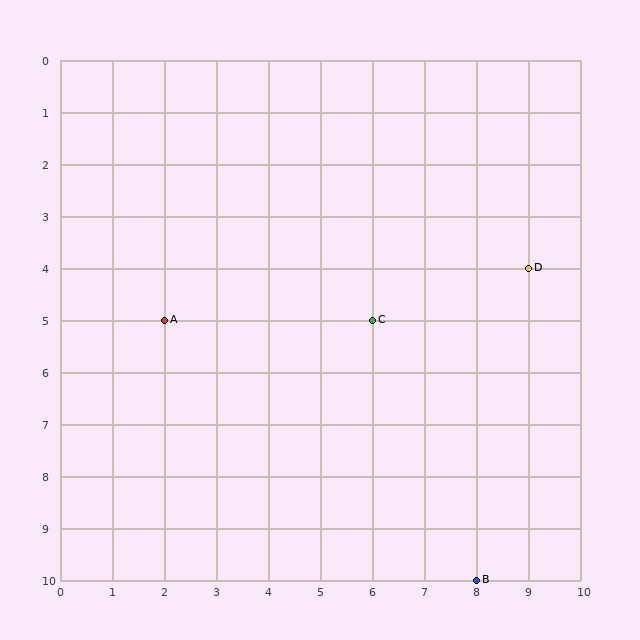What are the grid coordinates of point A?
Point A is at grid coordinates (2, 5).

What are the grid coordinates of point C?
Point C is at grid coordinates (6, 5).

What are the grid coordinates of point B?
Point B is at grid coordinates (8, 10).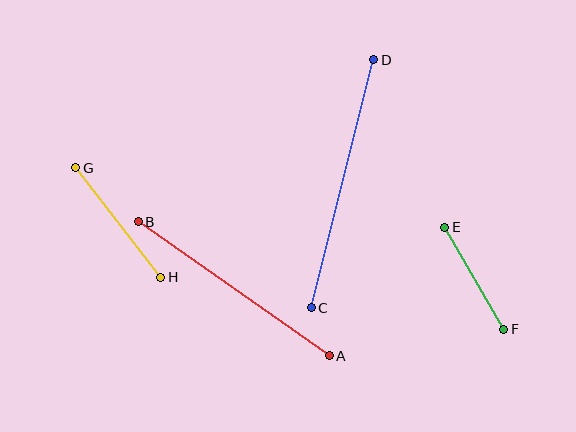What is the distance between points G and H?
The distance is approximately 138 pixels.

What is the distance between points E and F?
The distance is approximately 118 pixels.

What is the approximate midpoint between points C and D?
The midpoint is at approximately (343, 184) pixels.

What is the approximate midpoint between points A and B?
The midpoint is at approximately (234, 289) pixels.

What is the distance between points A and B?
The distance is approximately 233 pixels.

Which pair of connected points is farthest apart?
Points C and D are farthest apart.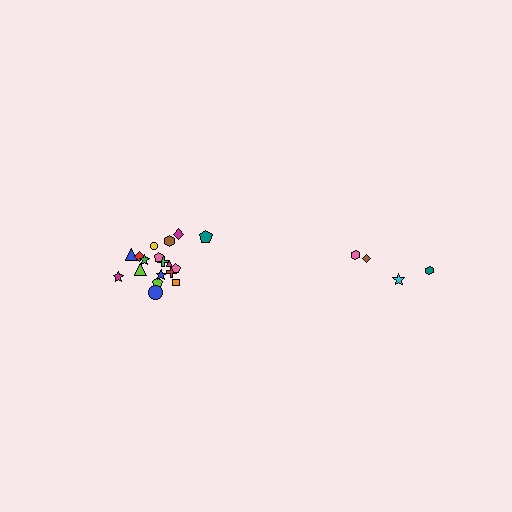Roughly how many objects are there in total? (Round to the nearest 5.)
Roughly 20 objects in total.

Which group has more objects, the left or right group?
The left group.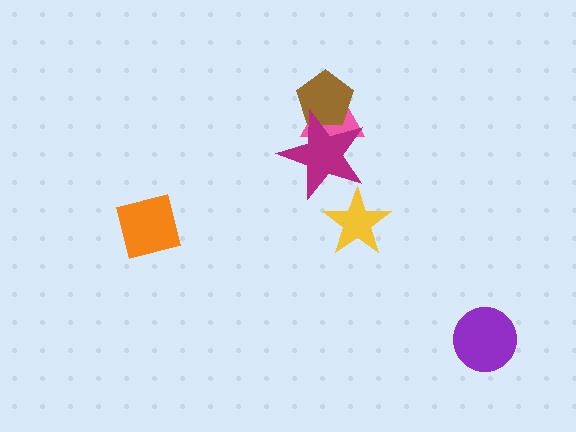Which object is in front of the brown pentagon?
The magenta star is in front of the brown pentagon.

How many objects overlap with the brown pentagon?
2 objects overlap with the brown pentagon.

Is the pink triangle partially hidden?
Yes, it is partially covered by another shape.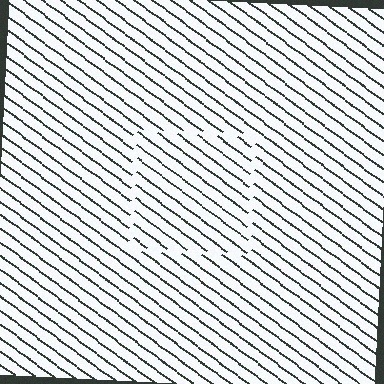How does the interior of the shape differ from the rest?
The interior of the shape contains the same grating, shifted by half a period — the contour is defined by the phase discontinuity where line-ends from the inner and outer gratings abut.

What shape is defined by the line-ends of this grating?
An illusory square. The interior of the shape contains the same grating, shifted by half a period — the contour is defined by the phase discontinuity where line-ends from the inner and outer gratings abut.